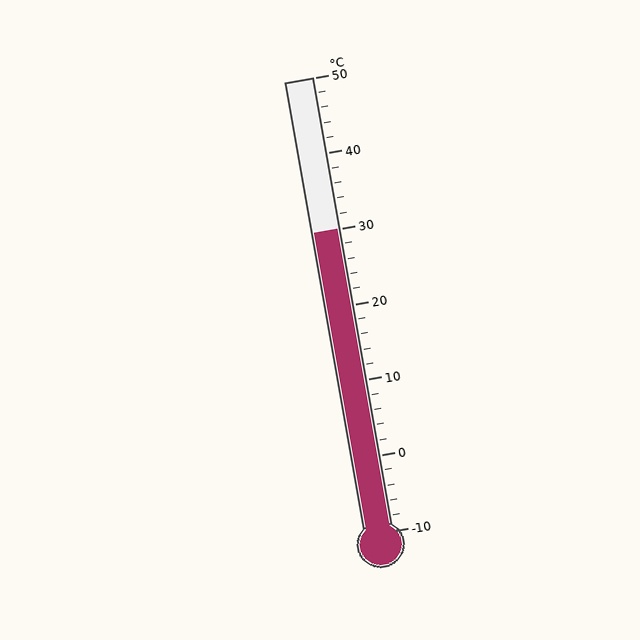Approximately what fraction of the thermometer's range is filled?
The thermometer is filled to approximately 65% of its range.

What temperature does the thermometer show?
The thermometer shows approximately 30°C.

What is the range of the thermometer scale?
The thermometer scale ranges from -10°C to 50°C.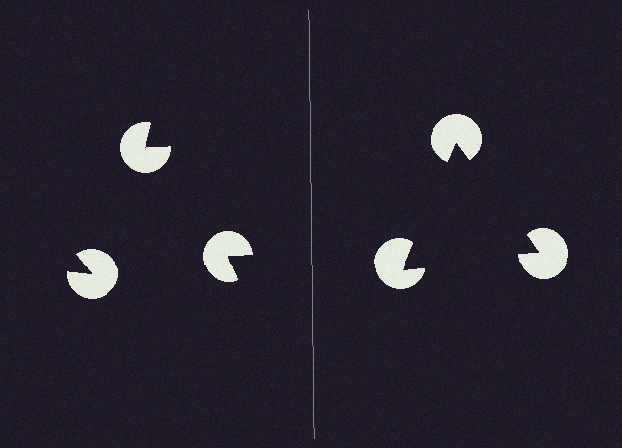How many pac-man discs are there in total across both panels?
6 — 3 on each side.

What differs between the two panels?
The pac-man discs are positioned identically on both sides; only the wedge orientations differ. On the right they align to a triangle; on the left they are misaligned.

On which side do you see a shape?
An illusory triangle appears on the right side. On the left side the wedge cuts are rotated, so no coherent shape forms.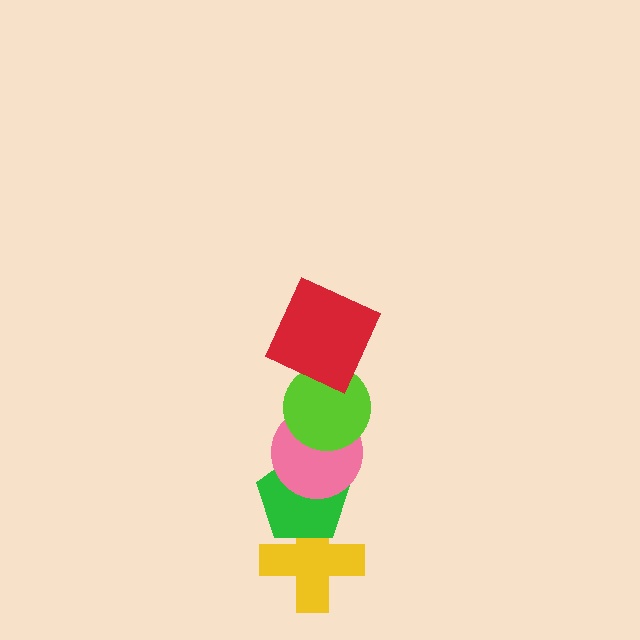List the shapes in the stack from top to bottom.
From top to bottom: the red square, the lime circle, the pink circle, the green pentagon, the yellow cross.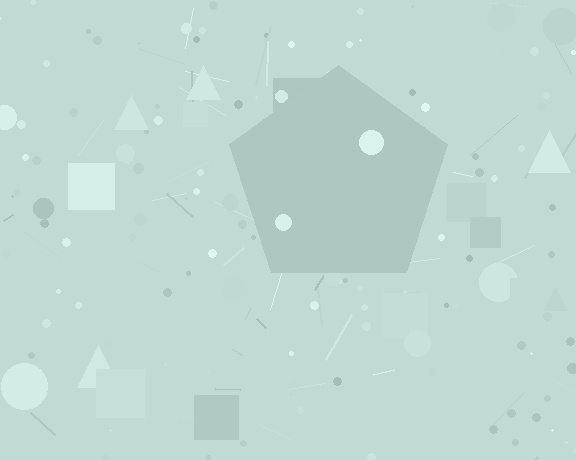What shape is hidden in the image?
A pentagon is hidden in the image.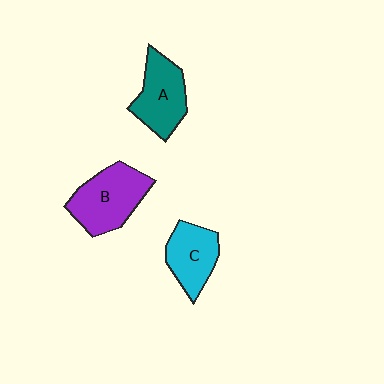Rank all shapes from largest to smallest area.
From largest to smallest: B (purple), A (teal), C (cyan).